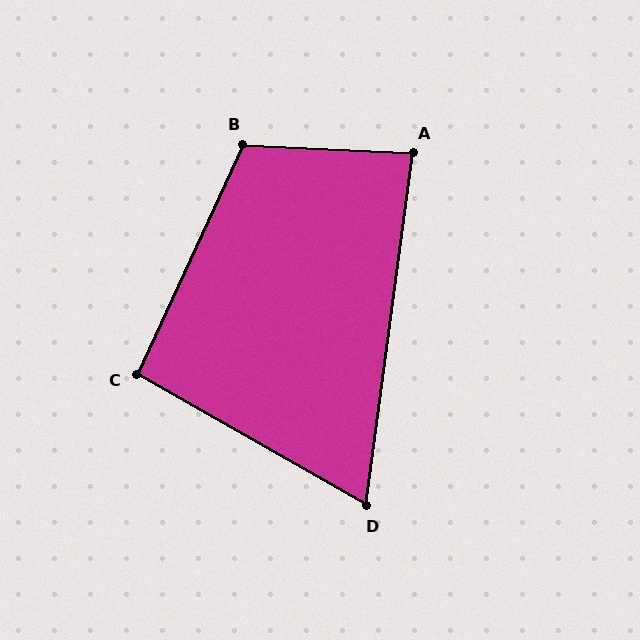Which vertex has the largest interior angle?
B, at approximately 112 degrees.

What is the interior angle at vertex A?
Approximately 85 degrees (approximately right).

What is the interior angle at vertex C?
Approximately 95 degrees (approximately right).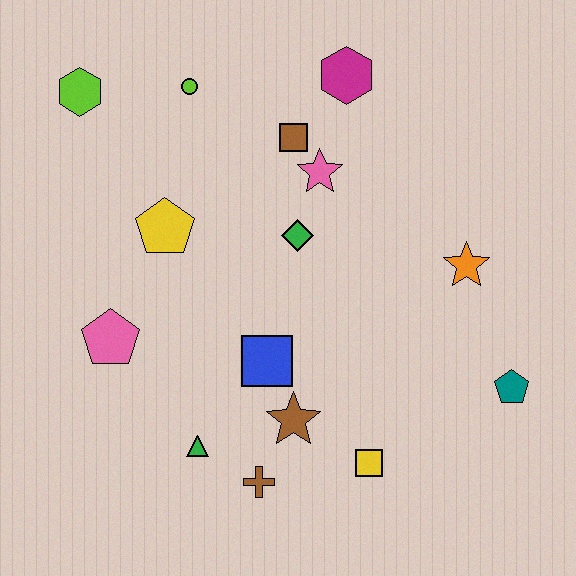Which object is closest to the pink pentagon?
The yellow pentagon is closest to the pink pentagon.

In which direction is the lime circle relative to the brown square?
The lime circle is to the left of the brown square.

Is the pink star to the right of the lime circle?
Yes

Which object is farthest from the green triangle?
The magenta hexagon is farthest from the green triangle.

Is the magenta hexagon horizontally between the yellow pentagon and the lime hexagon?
No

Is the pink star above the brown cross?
Yes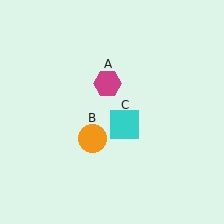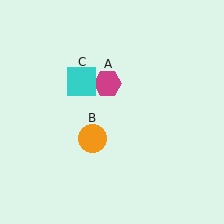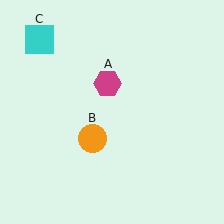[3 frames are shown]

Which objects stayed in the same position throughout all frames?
Magenta hexagon (object A) and orange circle (object B) remained stationary.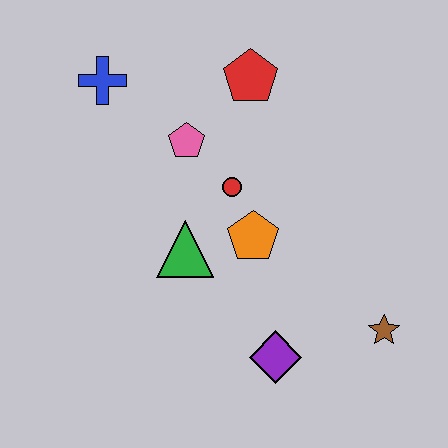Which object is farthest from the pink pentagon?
The brown star is farthest from the pink pentagon.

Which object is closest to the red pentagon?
The pink pentagon is closest to the red pentagon.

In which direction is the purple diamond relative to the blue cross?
The purple diamond is below the blue cross.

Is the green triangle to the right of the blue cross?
Yes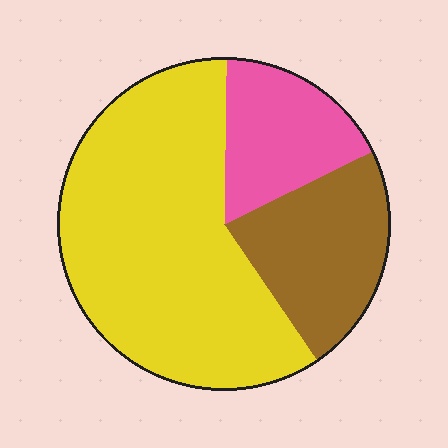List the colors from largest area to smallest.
From largest to smallest: yellow, brown, pink.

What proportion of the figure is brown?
Brown takes up between a sixth and a third of the figure.